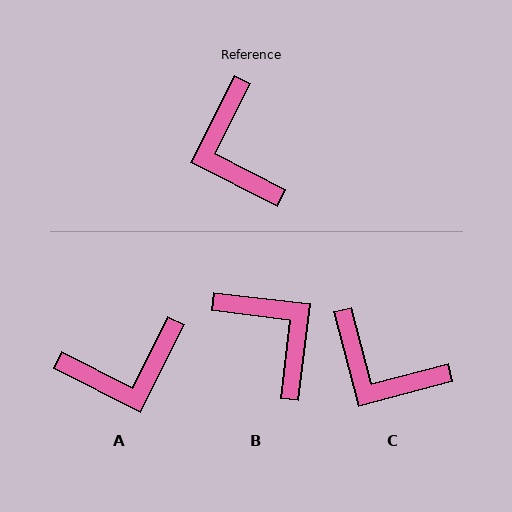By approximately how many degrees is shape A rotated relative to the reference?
Approximately 90 degrees counter-clockwise.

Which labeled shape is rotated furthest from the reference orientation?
B, about 160 degrees away.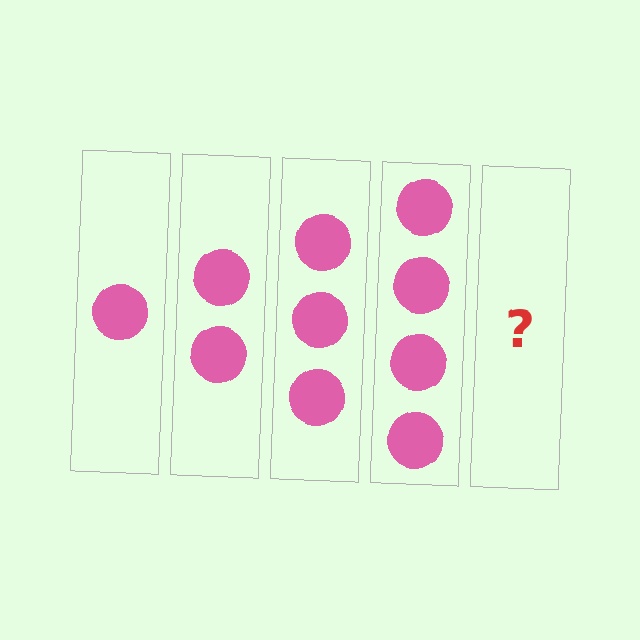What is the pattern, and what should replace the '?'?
The pattern is that each step adds one more circle. The '?' should be 5 circles.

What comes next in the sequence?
The next element should be 5 circles.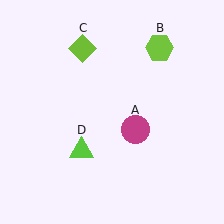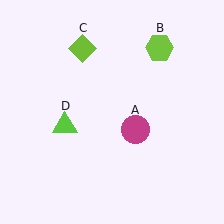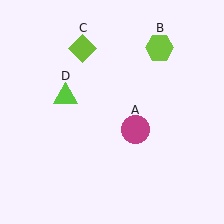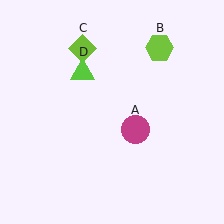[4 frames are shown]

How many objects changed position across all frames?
1 object changed position: lime triangle (object D).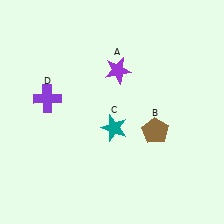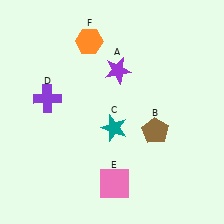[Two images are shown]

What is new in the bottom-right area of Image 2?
A pink square (E) was added in the bottom-right area of Image 2.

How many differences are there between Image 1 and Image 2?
There are 2 differences between the two images.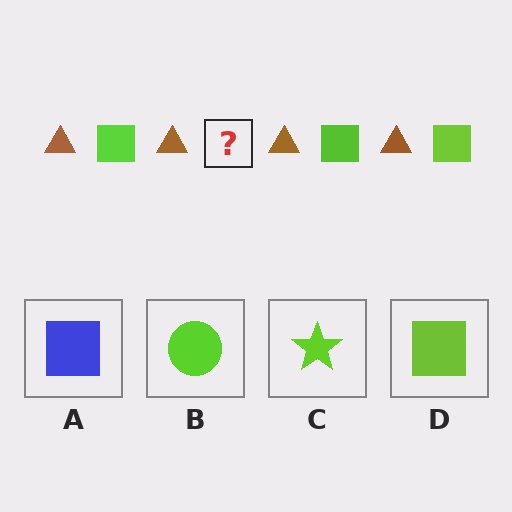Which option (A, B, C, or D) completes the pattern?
D.